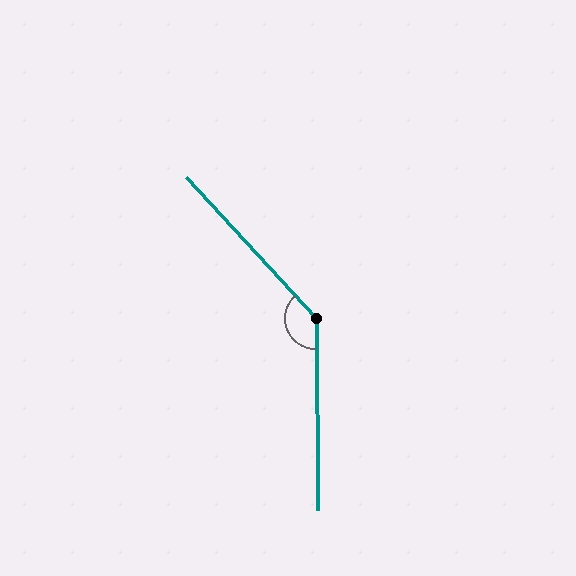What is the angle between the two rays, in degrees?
Approximately 138 degrees.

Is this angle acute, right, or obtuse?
It is obtuse.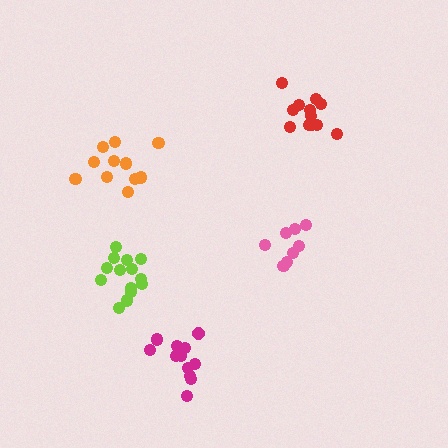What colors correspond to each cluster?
The clusters are colored: lime, pink, orange, red, magenta.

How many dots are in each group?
Group 1: 14 dots, Group 2: 8 dots, Group 3: 11 dots, Group 4: 12 dots, Group 5: 12 dots (57 total).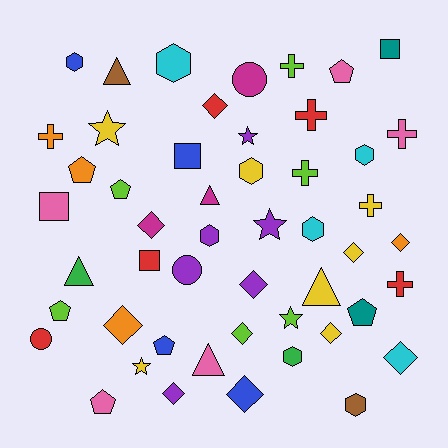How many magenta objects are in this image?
There are 3 magenta objects.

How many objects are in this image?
There are 50 objects.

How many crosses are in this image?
There are 7 crosses.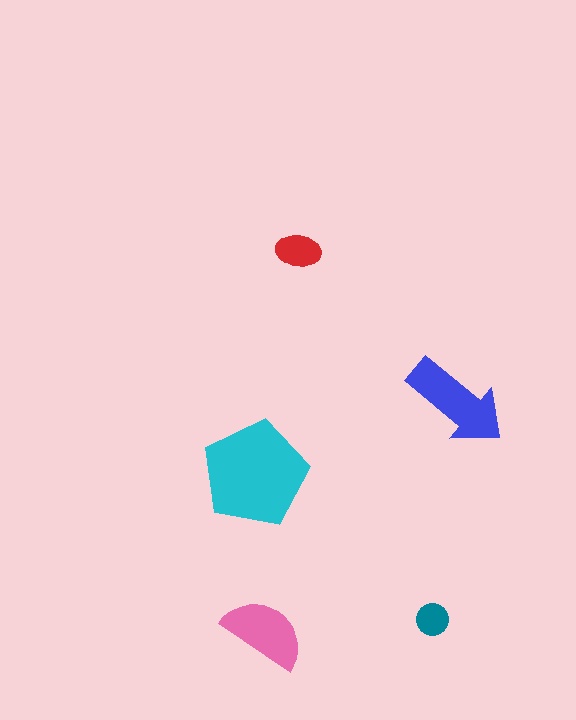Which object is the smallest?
The teal circle.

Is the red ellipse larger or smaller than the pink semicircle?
Smaller.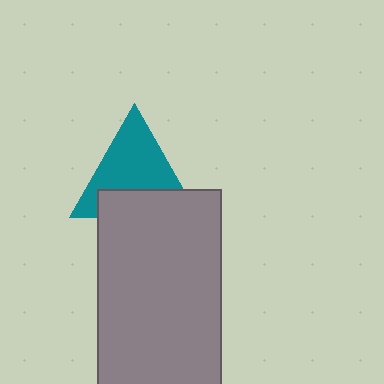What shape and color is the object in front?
The object in front is a gray rectangle.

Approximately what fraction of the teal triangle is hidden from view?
Roughly 35% of the teal triangle is hidden behind the gray rectangle.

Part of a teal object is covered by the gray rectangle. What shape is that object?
It is a triangle.